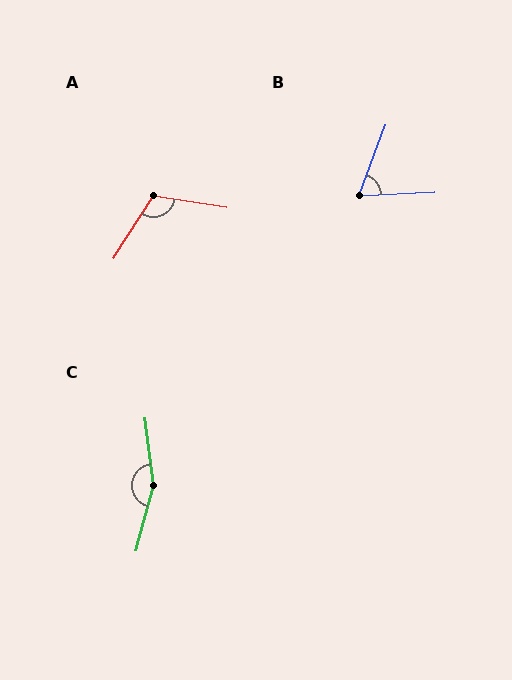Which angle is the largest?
C, at approximately 158 degrees.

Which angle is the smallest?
B, at approximately 67 degrees.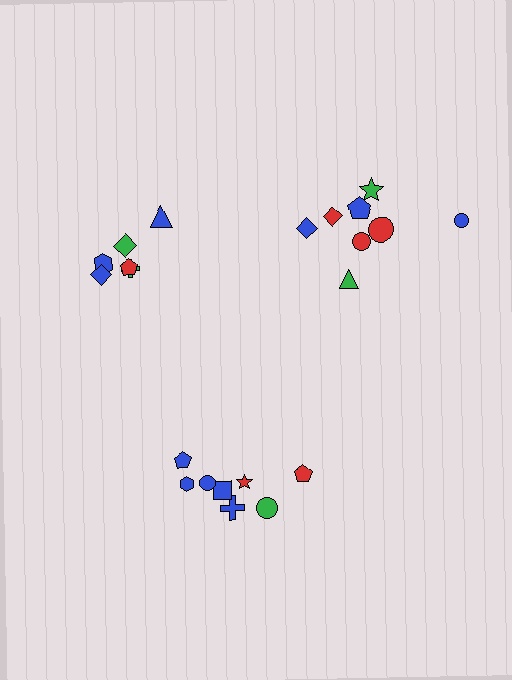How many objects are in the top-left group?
There are 6 objects.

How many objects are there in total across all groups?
There are 22 objects.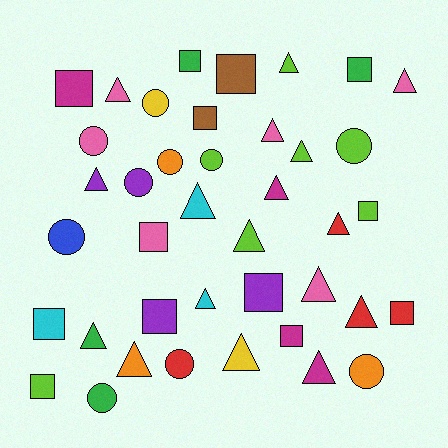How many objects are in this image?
There are 40 objects.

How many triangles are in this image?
There are 17 triangles.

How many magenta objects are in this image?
There are 4 magenta objects.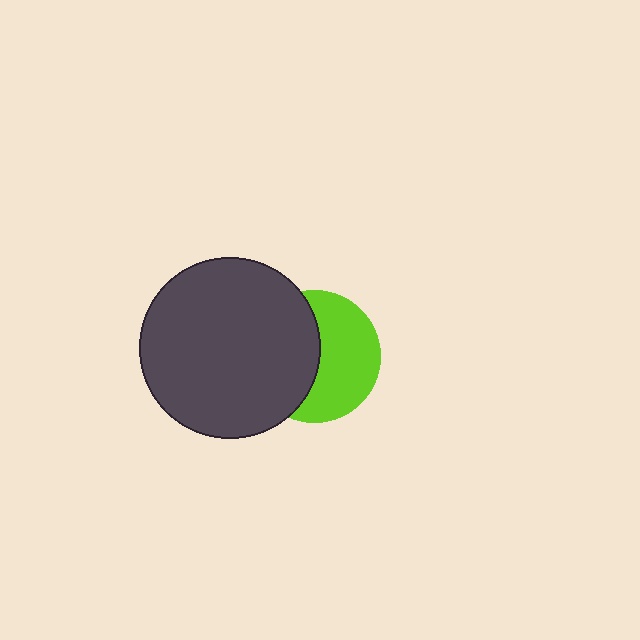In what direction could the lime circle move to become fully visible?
The lime circle could move right. That would shift it out from behind the dark gray circle entirely.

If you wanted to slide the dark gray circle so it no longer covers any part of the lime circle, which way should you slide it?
Slide it left — that is the most direct way to separate the two shapes.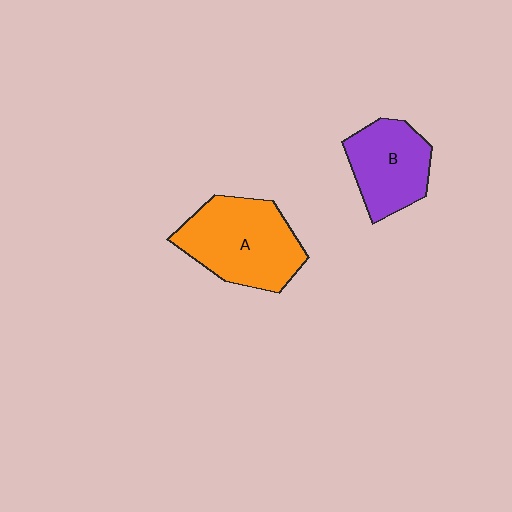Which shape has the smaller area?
Shape B (purple).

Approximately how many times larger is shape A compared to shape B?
Approximately 1.4 times.